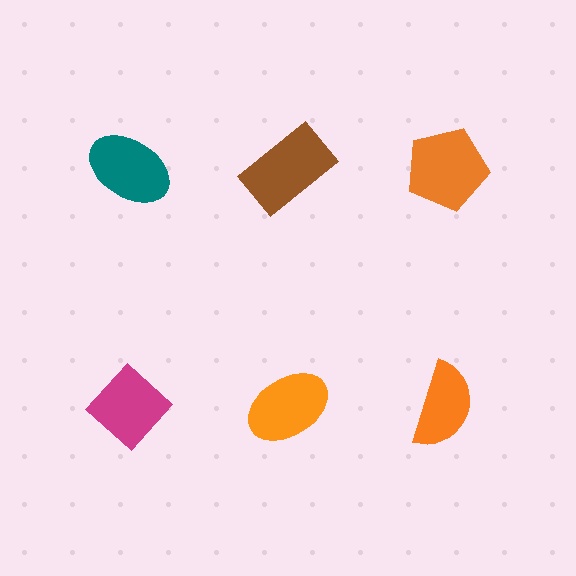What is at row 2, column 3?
An orange semicircle.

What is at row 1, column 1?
A teal ellipse.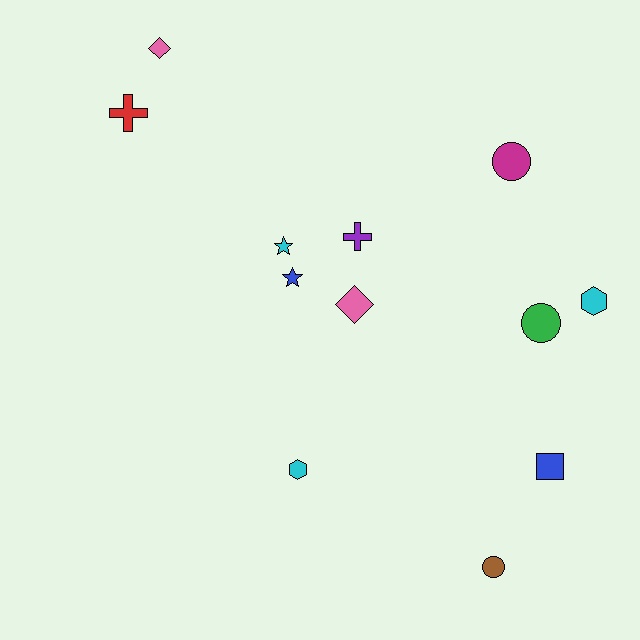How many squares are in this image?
There is 1 square.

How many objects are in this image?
There are 12 objects.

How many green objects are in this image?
There is 1 green object.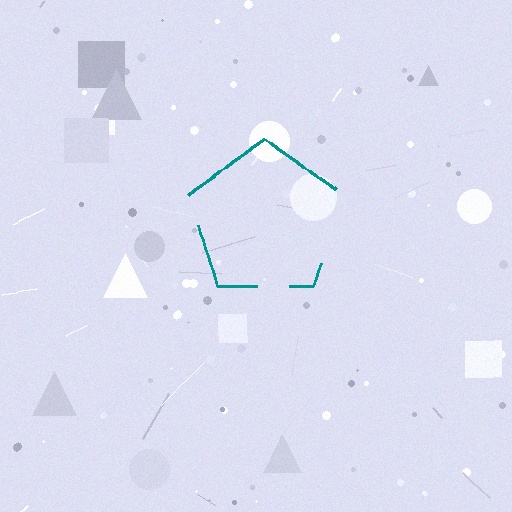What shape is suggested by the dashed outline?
The dashed outline suggests a pentagon.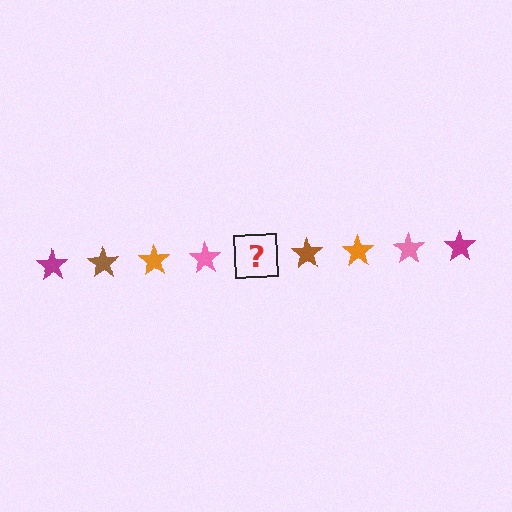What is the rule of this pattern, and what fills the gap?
The rule is that the pattern cycles through magenta, brown, orange, pink stars. The gap should be filled with a magenta star.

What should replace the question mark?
The question mark should be replaced with a magenta star.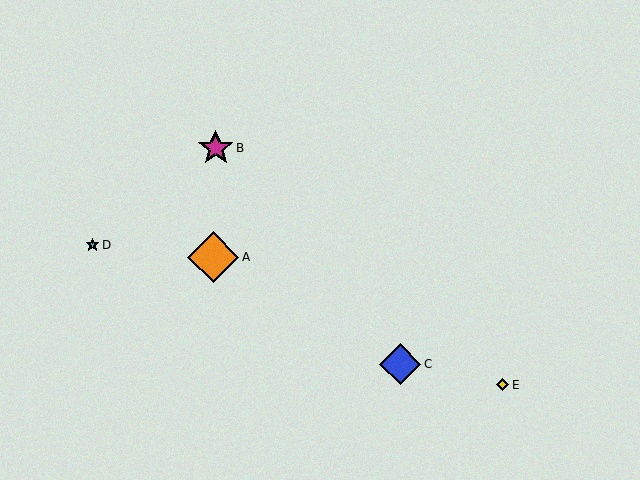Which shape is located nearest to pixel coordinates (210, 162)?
The magenta star (labeled B) at (216, 148) is nearest to that location.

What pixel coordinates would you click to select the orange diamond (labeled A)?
Click at (213, 257) to select the orange diamond A.